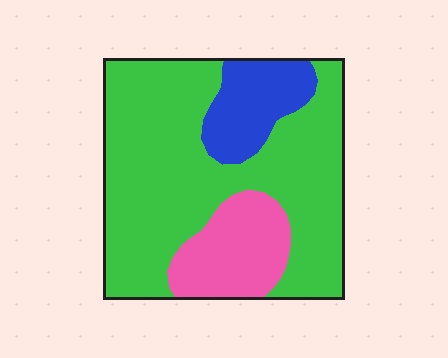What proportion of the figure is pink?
Pink covers 17% of the figure.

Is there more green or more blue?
Green.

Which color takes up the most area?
Green, at roughly 70%.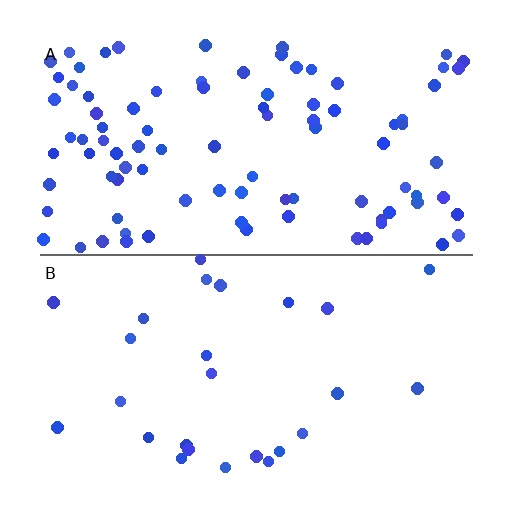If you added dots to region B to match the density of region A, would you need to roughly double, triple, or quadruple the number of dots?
Approximately quadruple.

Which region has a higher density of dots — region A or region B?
A (the top).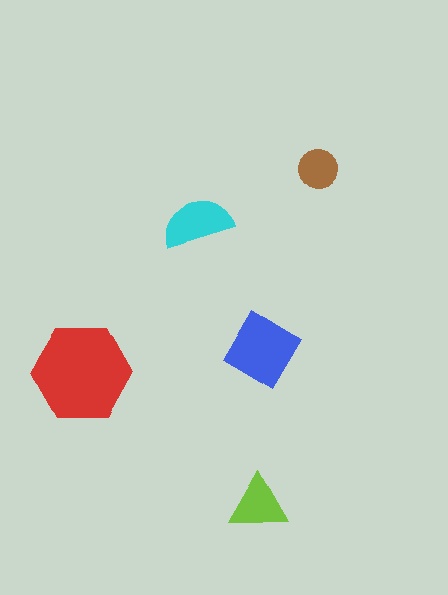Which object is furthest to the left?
The red hexagon is leftmost.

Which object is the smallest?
The brown circle.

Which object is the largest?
The red hexagon.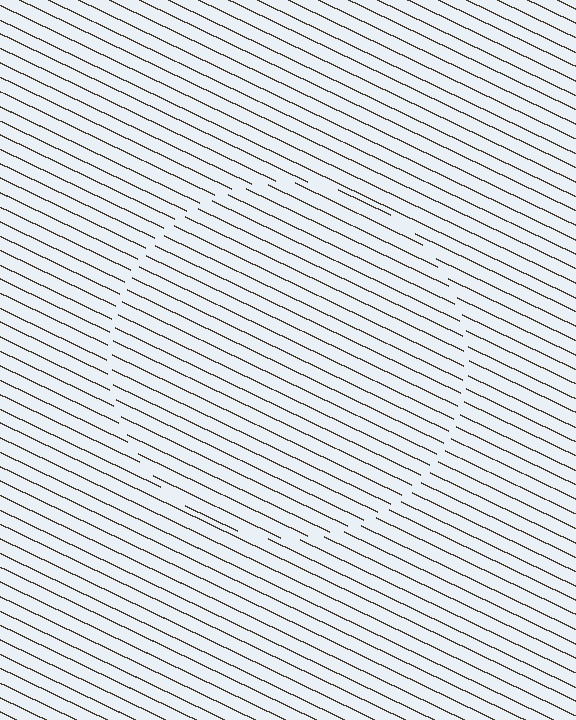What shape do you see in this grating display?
An illusory circle. The interior of the shape contains the same grating, shifted by half a period — the contour is defined by the phase discontinuity where line-ends from the inner and outer gratings abut.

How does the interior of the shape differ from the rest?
The interior of the shape contains the same grating, shifted by half a period — the contour is defined by the phase discontinuity where line-ends from the inner and outer gratings abut.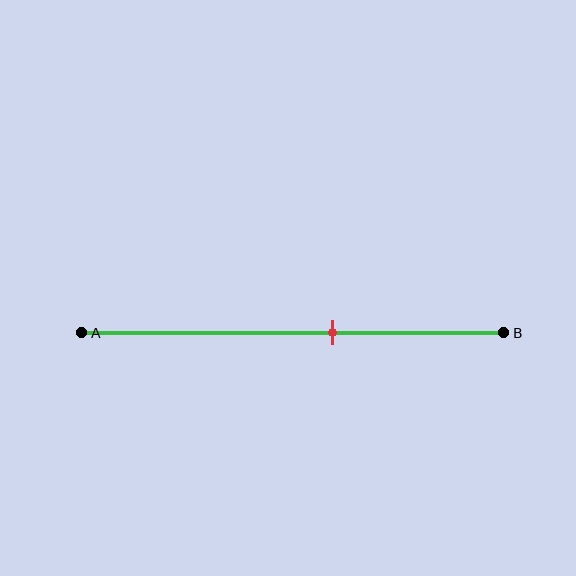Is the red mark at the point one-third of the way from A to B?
No, the mark is at about 60% from A, not at the 33% one-third point.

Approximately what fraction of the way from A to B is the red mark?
The red mark is approximately 60% of the way from A to B.